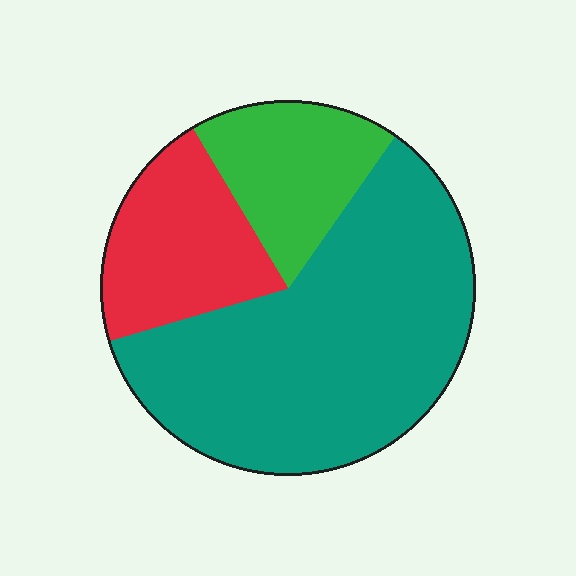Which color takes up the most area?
Teal, at roughly 60%.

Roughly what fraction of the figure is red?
Red covers roughly 20% of the figure.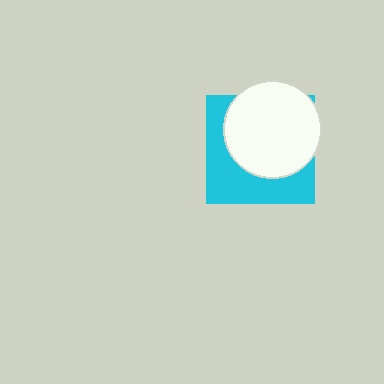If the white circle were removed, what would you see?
You would see the complete cyan square.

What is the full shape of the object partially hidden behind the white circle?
The partially hidden object is a cyan square.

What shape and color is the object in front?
The object in front is a white circle.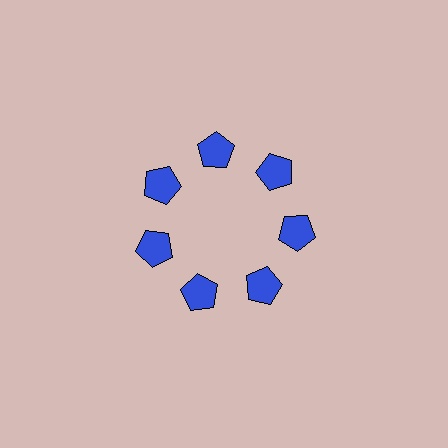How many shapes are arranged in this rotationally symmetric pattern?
There are 7 shapes, arranged in 7 groups of 1.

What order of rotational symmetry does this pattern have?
This pattern has 7-fold rotational symmetry.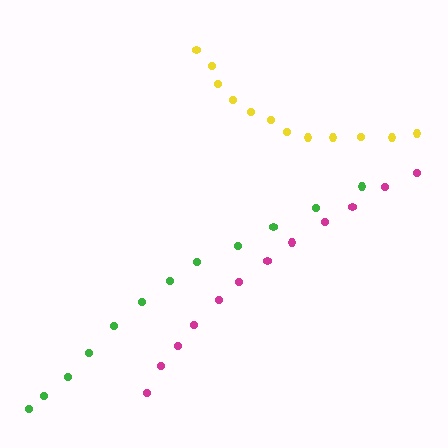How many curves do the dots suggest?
There are 3 distinct paths.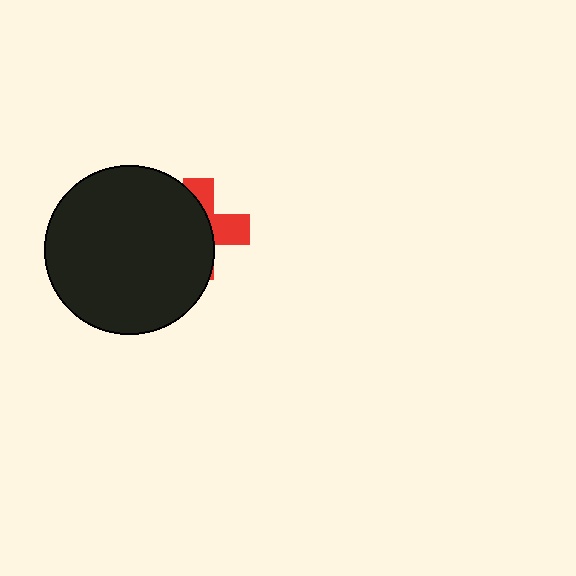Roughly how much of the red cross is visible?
A small part of it is visible (roughly 36%).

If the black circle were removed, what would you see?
You would see the complete red cross.